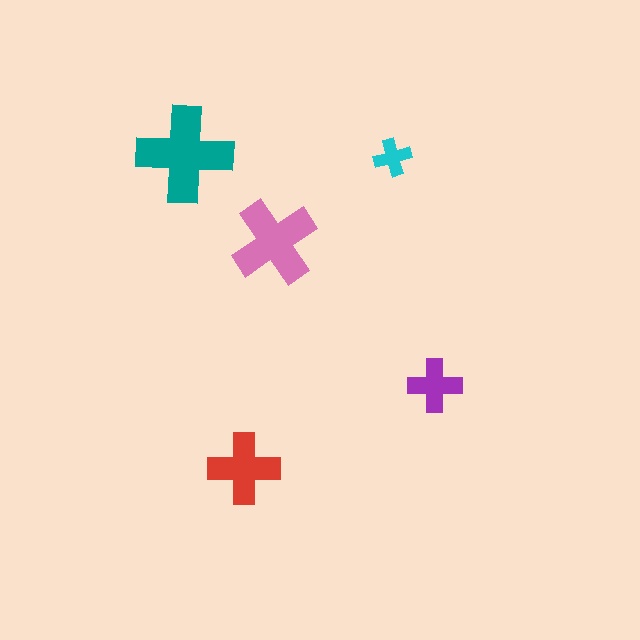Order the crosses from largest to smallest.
the teal one, the pink one, the red one, the purple one, the cyan one.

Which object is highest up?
The teal cross is topmost.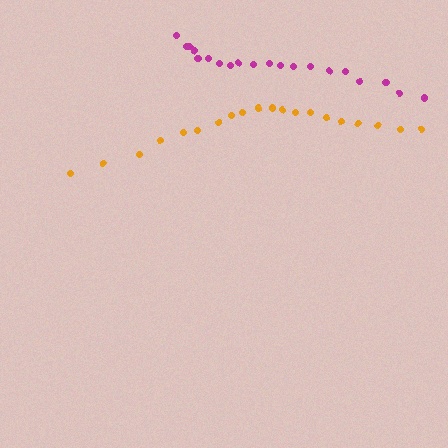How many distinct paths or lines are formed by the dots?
There are 2 distinct paths.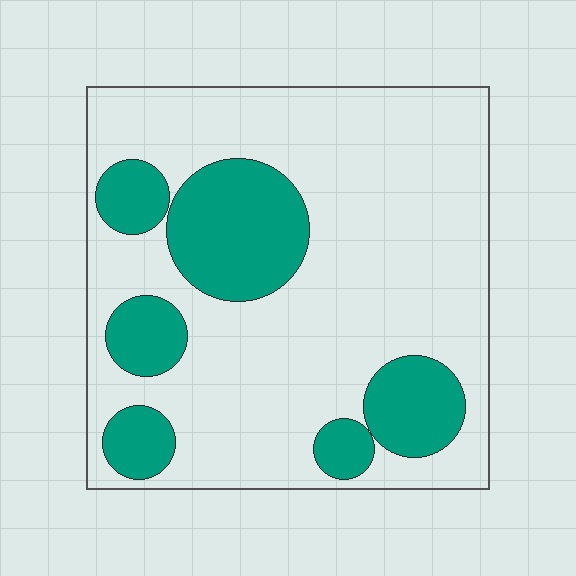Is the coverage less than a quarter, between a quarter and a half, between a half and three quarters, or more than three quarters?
Between a quarter and a half.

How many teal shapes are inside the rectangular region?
6.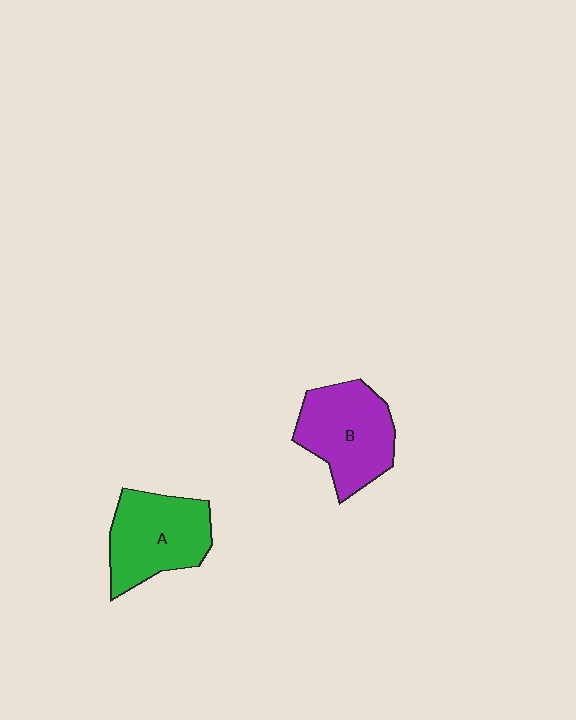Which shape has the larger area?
Shape B (purple).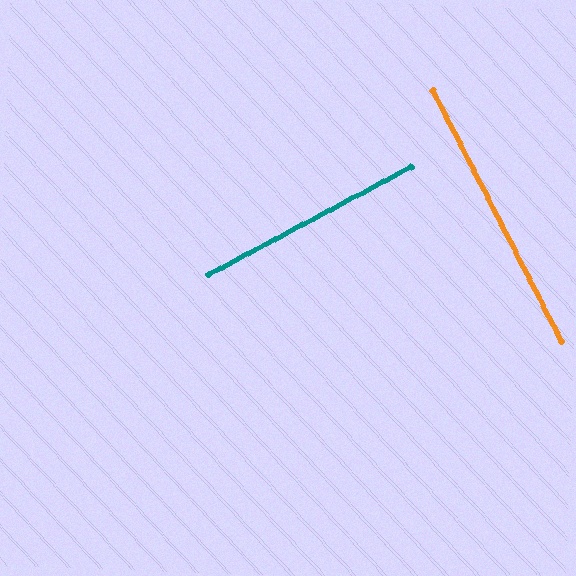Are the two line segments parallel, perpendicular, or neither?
Perpendicular — they meet at approximately 89°.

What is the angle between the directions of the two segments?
Approximately 89 degrees.